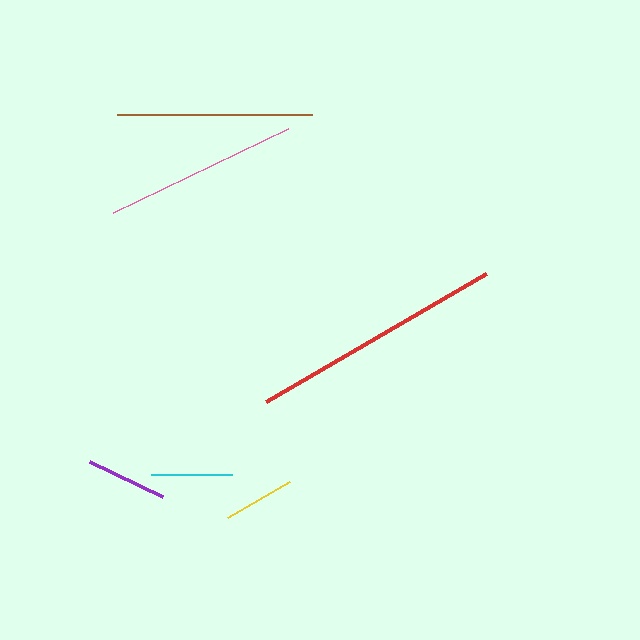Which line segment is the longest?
The red line is the longest at approximately 255 pixels.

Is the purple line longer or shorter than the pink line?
The pink line is longer than the purple line.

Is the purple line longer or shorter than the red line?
The red line is longer than the purple line.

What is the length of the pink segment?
The pink segment is approximately 194 pixels long.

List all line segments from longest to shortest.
From longest to shortest: red, brown, pink, cyan, purple, yellow.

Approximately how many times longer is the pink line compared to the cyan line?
The pink line is approximately 2.4 times the length of the cyan line.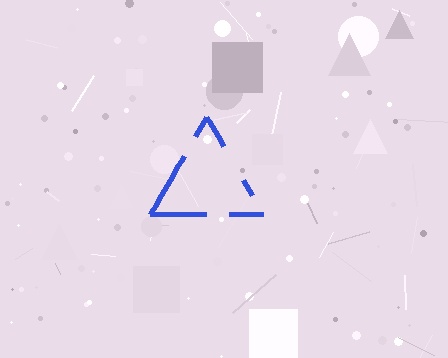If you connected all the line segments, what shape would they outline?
They would outline a triangle.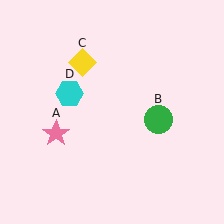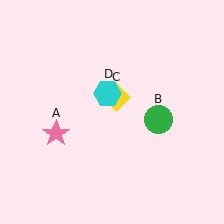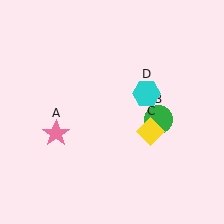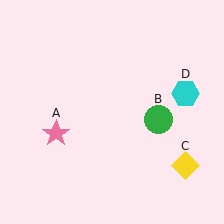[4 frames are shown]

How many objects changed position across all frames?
2 objects changed position: yellow diamond (object C), cyan hexagon (object D).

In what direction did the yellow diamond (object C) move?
The yellow diamond (object C) moved down and to the right.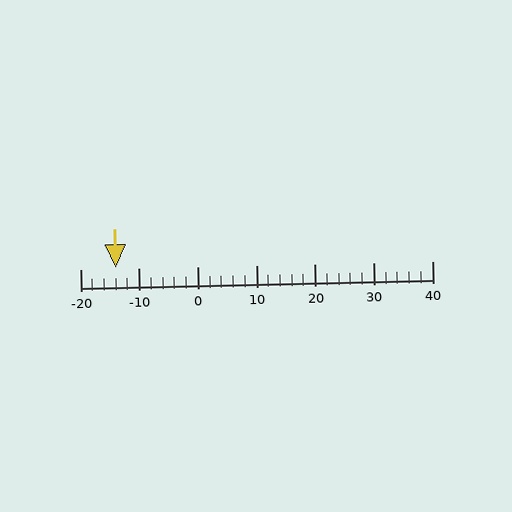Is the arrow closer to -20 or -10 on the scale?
The arrow is closer to -10.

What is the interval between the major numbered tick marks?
The major tick marks are spaced 10 units apart.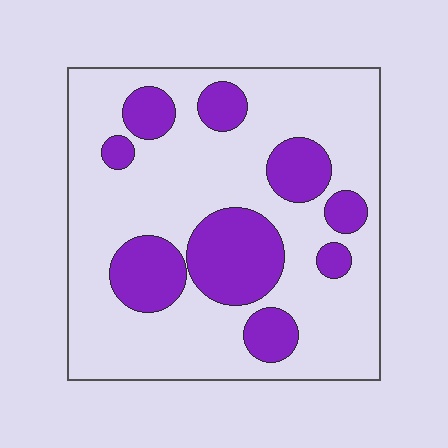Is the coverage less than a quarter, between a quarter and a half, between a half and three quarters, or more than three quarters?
Between a quarter and a half.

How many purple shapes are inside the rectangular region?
9.